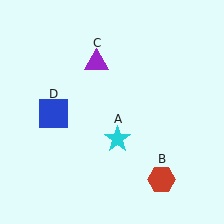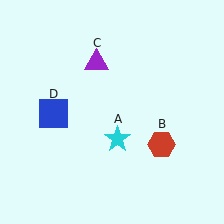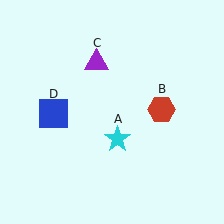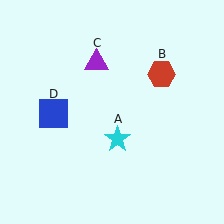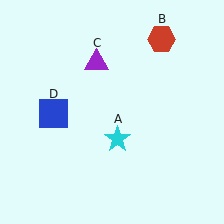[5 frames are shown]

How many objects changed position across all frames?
1 object changed position: red hexagon (object B).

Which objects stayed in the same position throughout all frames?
Cyan star (object A) and purple triangle (object C) and blue square (object D) remained stationary.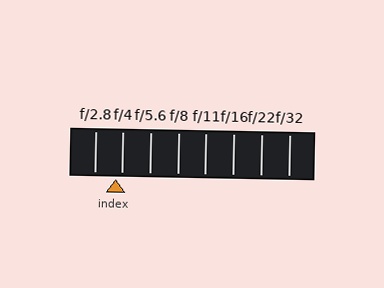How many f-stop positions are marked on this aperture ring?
There are 8 f-stop positions marked.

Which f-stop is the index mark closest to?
The index mark is closest to f/4.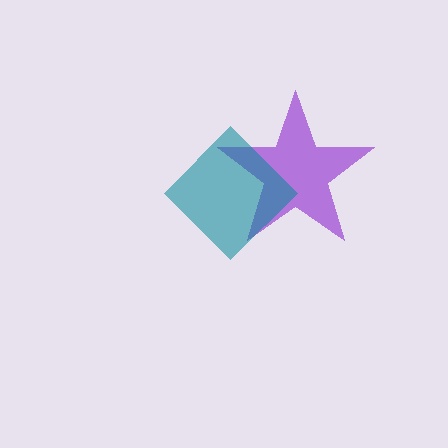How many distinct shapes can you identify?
There are 2 distinct shapes: a purple star, a teal diamond.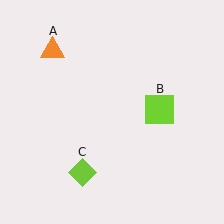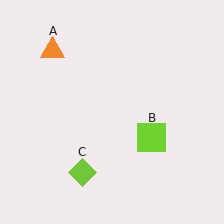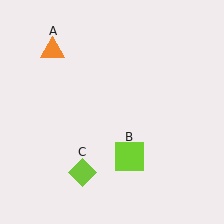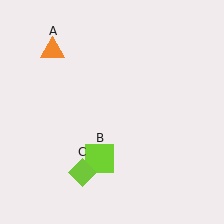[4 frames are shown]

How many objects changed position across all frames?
1 object changed position: lime square (object B).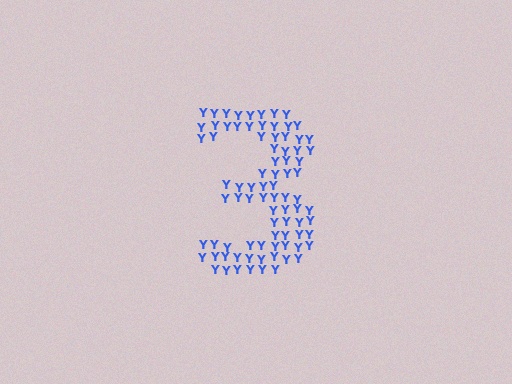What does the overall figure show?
The overall figure shows the digit 3.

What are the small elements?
The small elements are letter Y's.